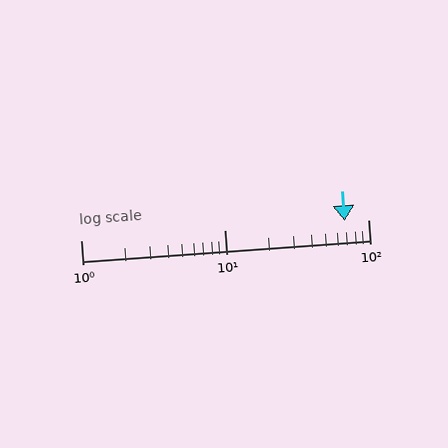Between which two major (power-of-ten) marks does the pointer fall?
The pointer is between 10 and 100.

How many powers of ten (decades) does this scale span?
The scale spans 2 decades, from 1 to 100.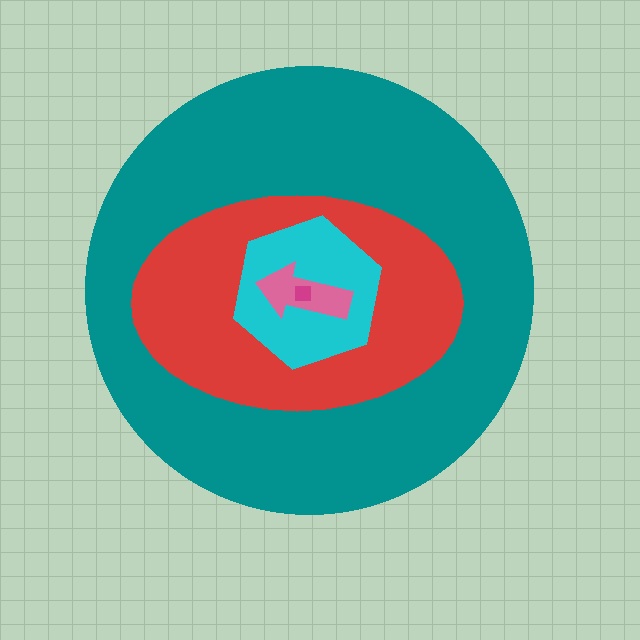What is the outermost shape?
The teal circle.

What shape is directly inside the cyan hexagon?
The pink arrow.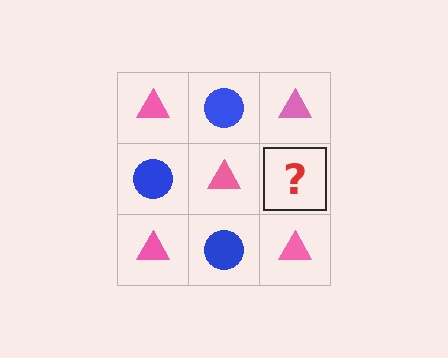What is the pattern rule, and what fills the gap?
The rule is that it alternates pink triangle and blue circle in a checkerboard pattern. The gap should be filled with a blue circle.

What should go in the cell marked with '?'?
The missing cell should contain a blue circle.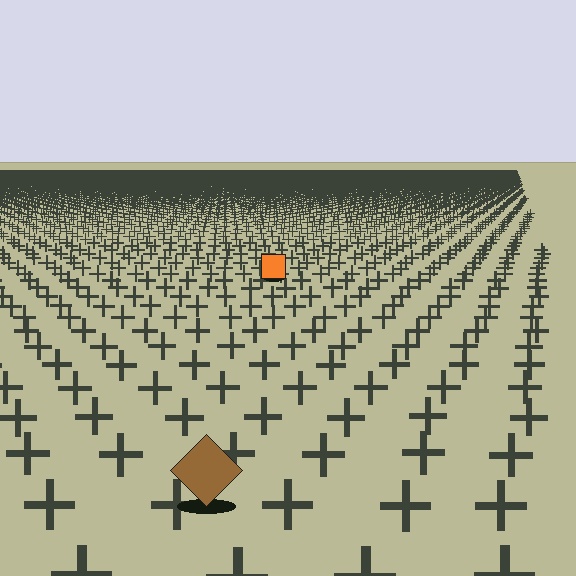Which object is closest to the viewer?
The brown diamond is closest. The texture marks near it are larger and more spread out.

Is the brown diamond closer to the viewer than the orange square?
Yes. The brown diamond is closer — you can tell from the texture gradient: the ground texture is coarser near it.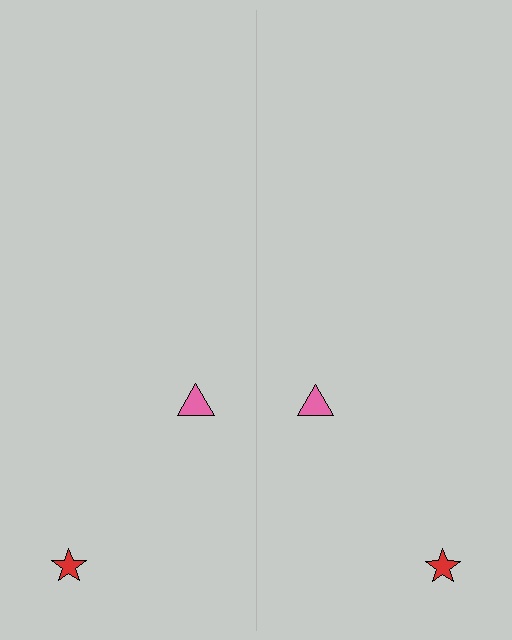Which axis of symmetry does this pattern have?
The pattern has a vertical axis of symmetry running through the center of the image.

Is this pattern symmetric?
Yes, this pattern has bilateral (reflection) symmetry.